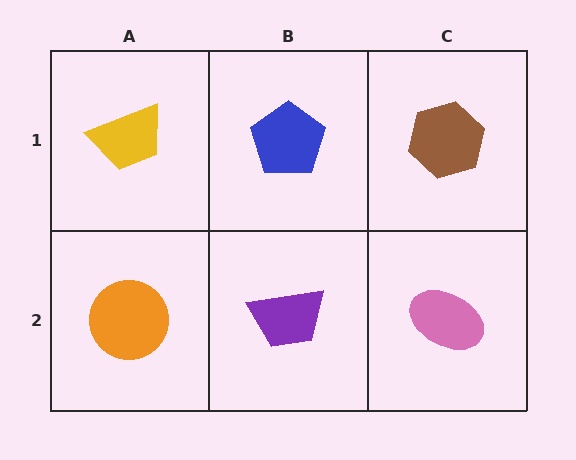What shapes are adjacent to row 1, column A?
An orange circle (row 2, column A), a blue pentagon (row 1, column B).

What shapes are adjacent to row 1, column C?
A pink ellipse (row 2, column C), a blue pentagon (row 1, column B).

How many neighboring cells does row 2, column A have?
2.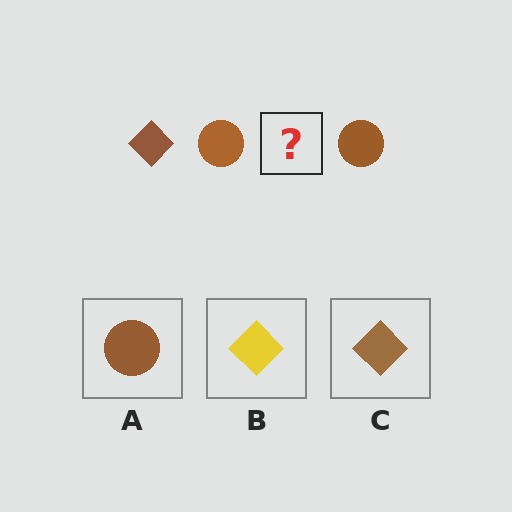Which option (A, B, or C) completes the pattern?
C.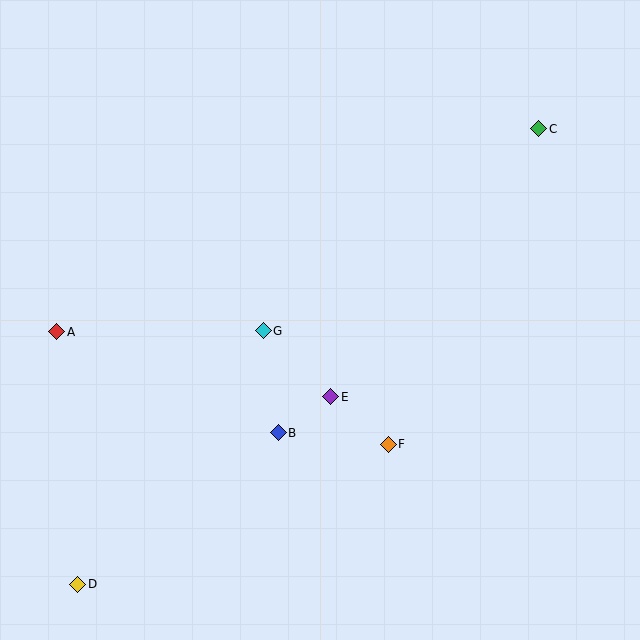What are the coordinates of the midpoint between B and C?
The midpoint between B and C is at (409, 281).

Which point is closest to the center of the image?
Point G at (263, 331) is closest to the center.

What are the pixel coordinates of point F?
Point F is at (388, 444).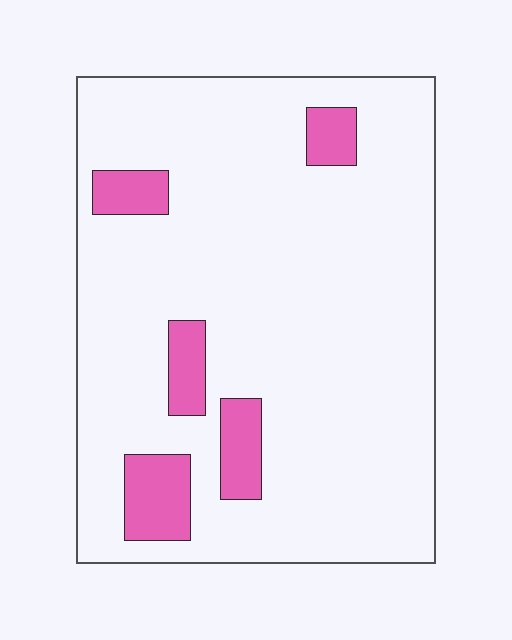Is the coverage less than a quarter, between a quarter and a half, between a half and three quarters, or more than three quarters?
Less than a quarter.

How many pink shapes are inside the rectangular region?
5.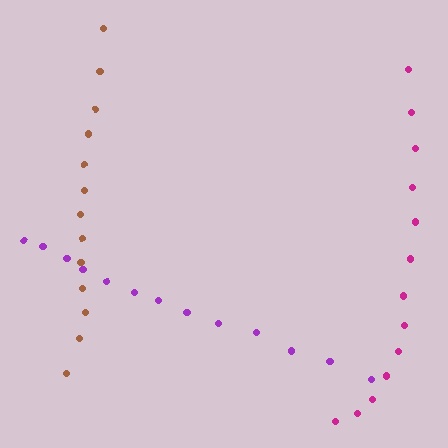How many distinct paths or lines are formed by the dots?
There are 3 distinct paths.